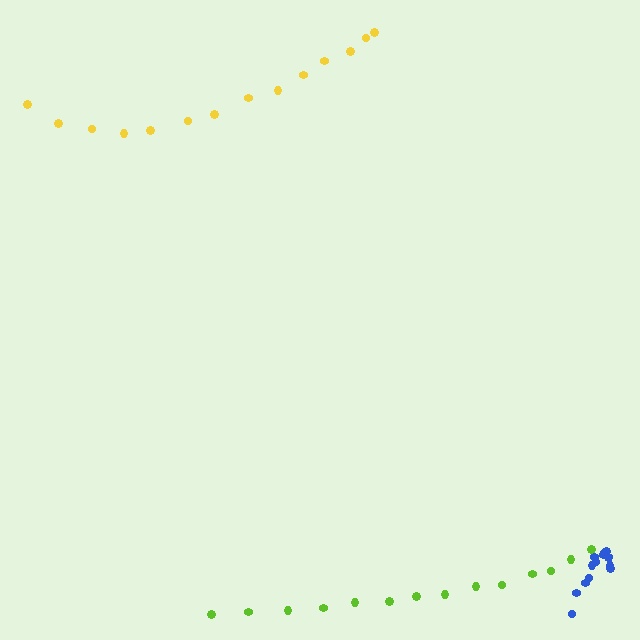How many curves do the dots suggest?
There are 3 distinct paths.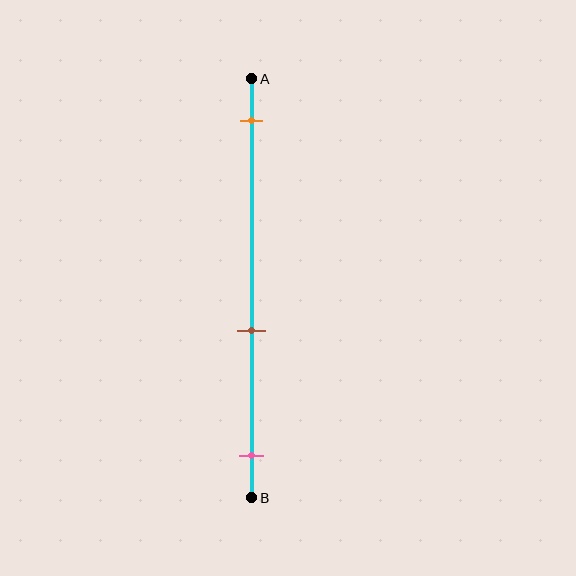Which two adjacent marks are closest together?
The brown and pink marks are the closest adjacent pair.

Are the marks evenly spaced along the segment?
No, the marks are not evenly spaced.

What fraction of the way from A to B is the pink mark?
The pink mark is approximately 90% (0.9) of the way from A to B.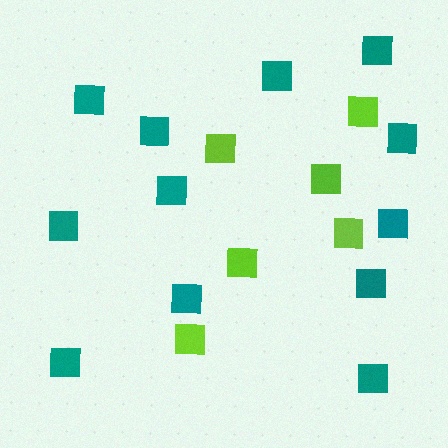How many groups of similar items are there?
There are 2 groups: one group of lime squares (6) and one group of teal squares (12).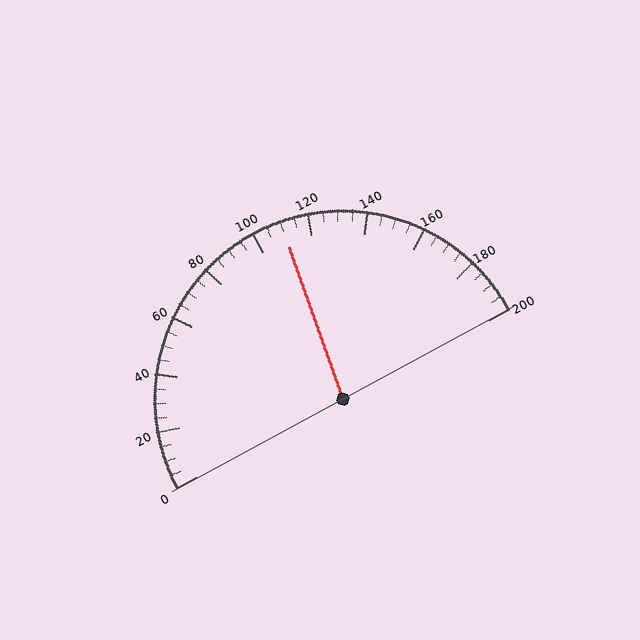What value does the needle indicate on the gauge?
The needle indicates approximately 110.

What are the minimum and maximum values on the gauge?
The gauge ranges from 0 to 200.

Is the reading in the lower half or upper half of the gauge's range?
The reading is in the upper half of the range (0 to 200).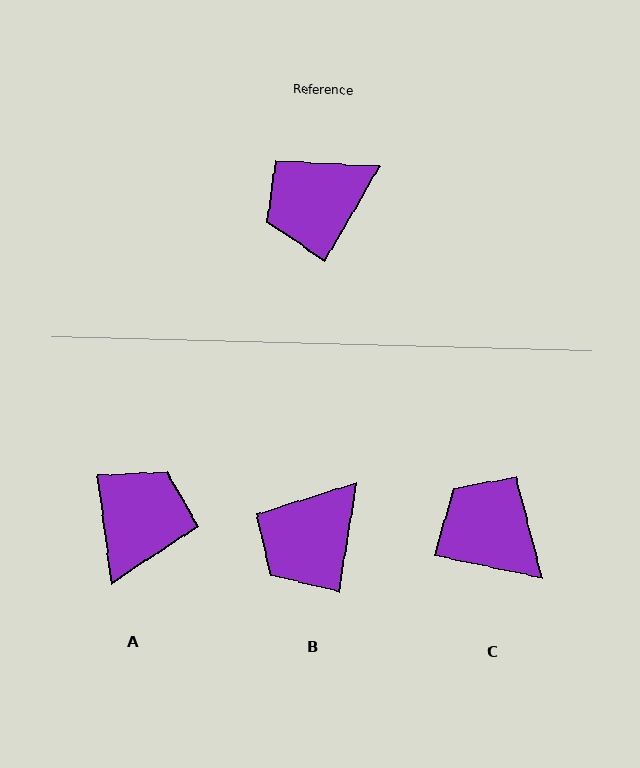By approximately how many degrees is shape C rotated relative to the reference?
Approximately 72 degrees clockwise.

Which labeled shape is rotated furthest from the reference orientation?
A, about 143 degrees away.